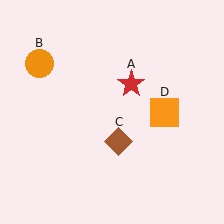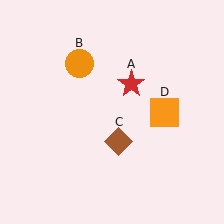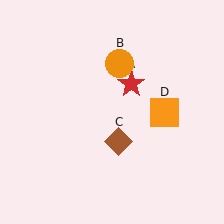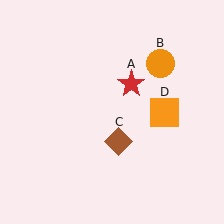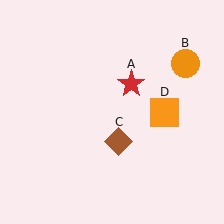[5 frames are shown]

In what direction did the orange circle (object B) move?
The orange circle (object B) moved right.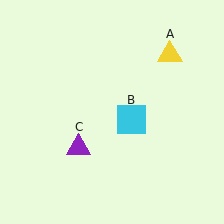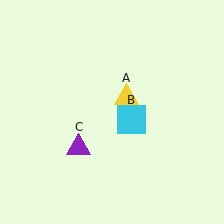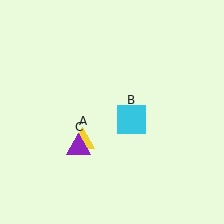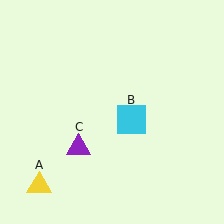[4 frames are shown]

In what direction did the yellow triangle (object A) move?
The yellow triangle (object A) moved down and to the left.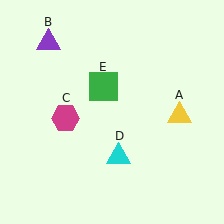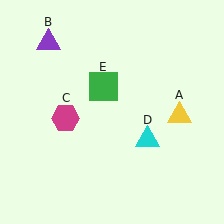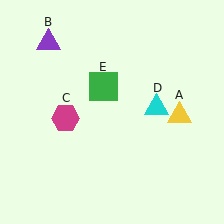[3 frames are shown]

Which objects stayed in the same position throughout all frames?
Yellow triangle (object A) and purple triangle (object B) and magenta hexagon (object C) and green square (object E) remained stationary.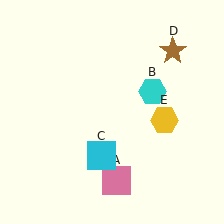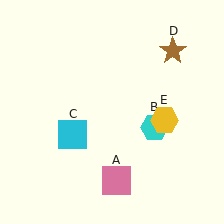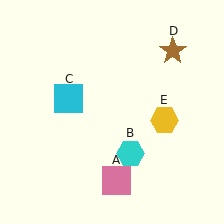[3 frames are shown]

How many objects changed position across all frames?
2 objects changed position: cyan hexagon (object B), cyan square (object C).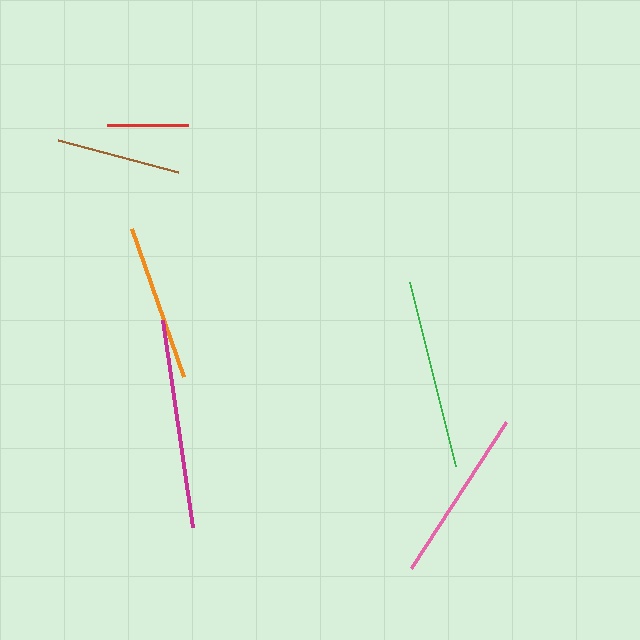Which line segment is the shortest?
The red line is the shortest at approximately 82 pixels.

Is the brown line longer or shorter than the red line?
The brown line is longer than the red line.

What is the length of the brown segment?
The brown segment is approximately 124 pixels long.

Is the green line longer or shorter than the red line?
The green line is longer than the red line.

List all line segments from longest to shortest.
From longest to shortest: magenta, green, pink, orange, brown, red.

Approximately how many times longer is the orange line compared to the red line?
The orange line is approximately 1.9 times the length of the red line.